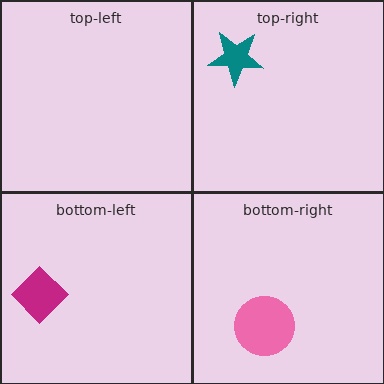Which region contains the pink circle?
The bottom-right region.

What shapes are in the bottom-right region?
The pink circle.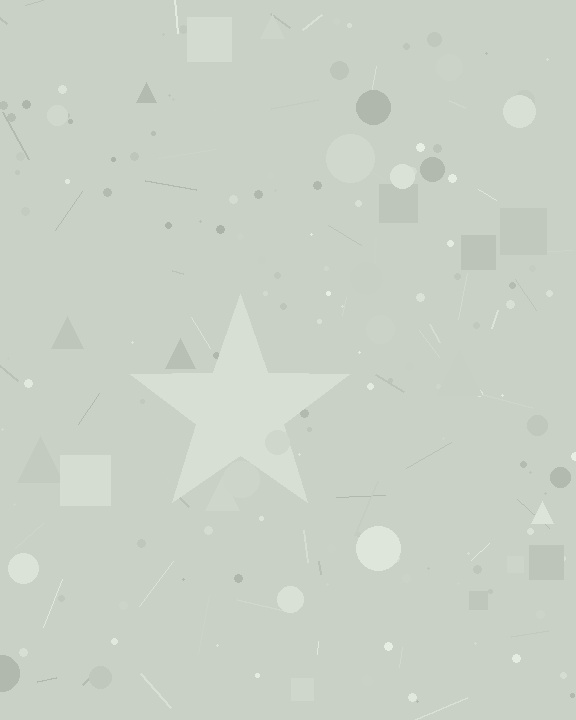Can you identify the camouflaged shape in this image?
The camouflaged shape is a star.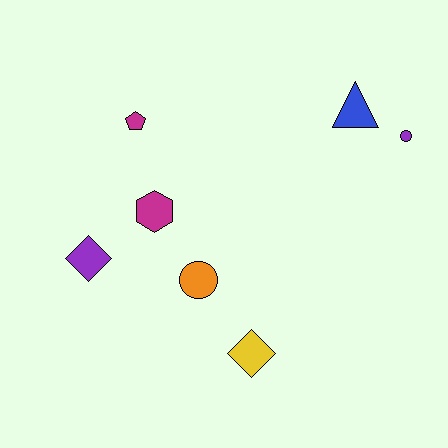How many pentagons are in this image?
There is 1 pentagon.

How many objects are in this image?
There are 7 objects.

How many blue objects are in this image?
There is 1 blue object.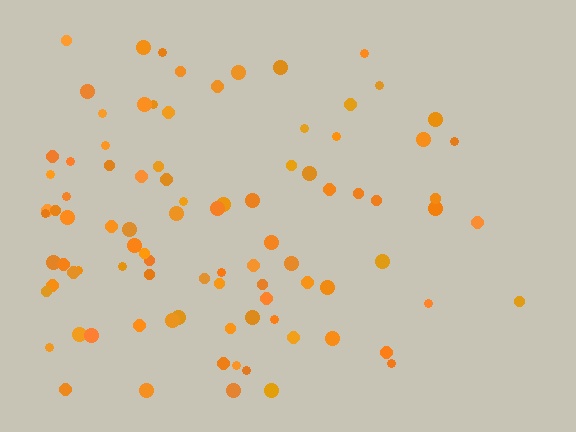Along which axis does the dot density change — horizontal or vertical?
Horizontal.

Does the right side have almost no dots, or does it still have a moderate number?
Still a moderate number, just noticeably fewer than the left.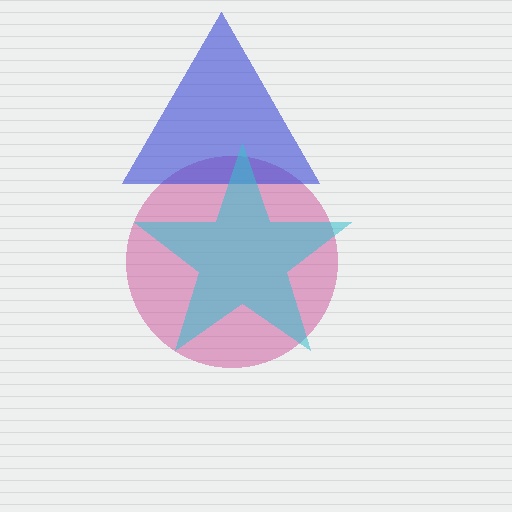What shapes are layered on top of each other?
The layered shapes are: a magenta circle, a blue triangle, a cyan star.